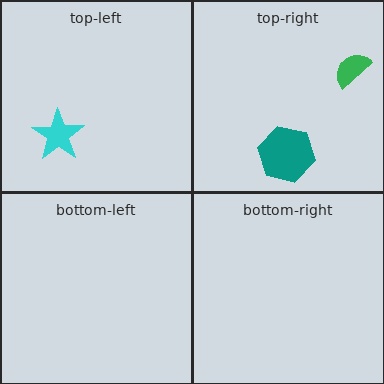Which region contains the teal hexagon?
The top-right region.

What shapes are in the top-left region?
The cyan star.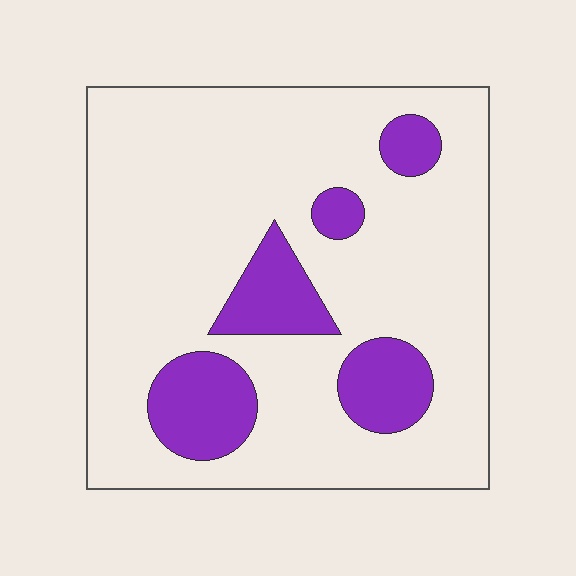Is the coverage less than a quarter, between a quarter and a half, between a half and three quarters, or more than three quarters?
Less than a quarter.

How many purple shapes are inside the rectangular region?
5.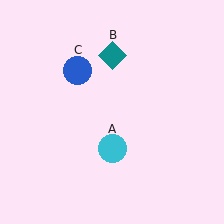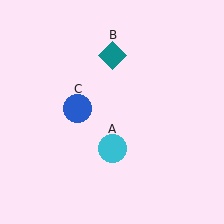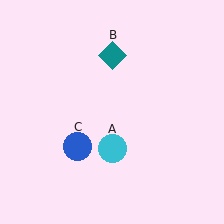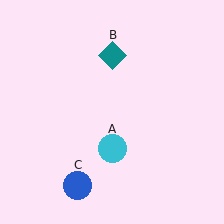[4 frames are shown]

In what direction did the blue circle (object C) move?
The blue circle (object C) moved down.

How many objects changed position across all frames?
1 object changed position: blue circle (object C).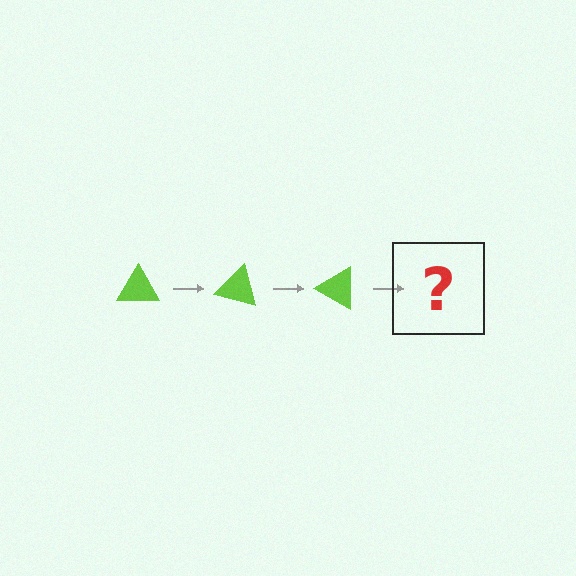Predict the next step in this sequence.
The next step is a lime triangle rotated 45 degrees.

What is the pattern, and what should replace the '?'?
The pattern is that the triangle rotates 15 degrees each step. The '?' should be a lime triangle rotated 45 degrees.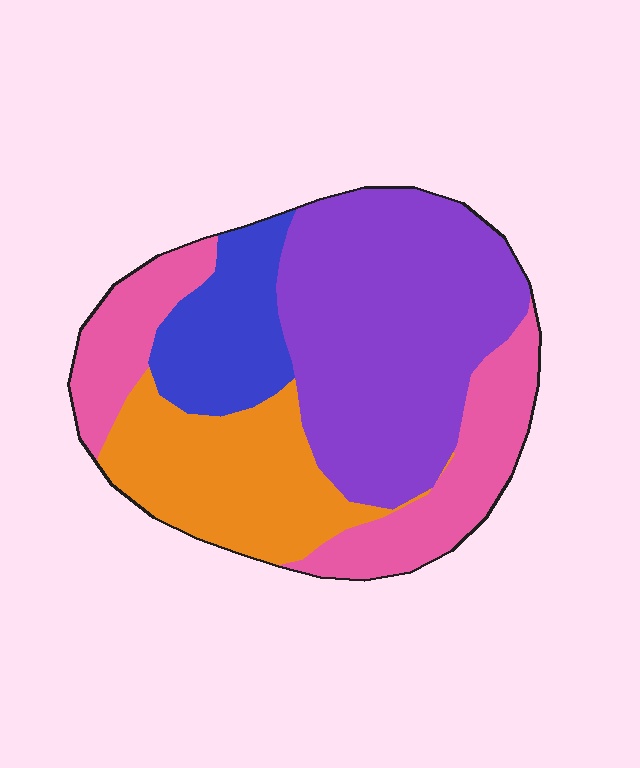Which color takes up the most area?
Purple, at roughly 40%.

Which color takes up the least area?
Blue, at roughly 15%.